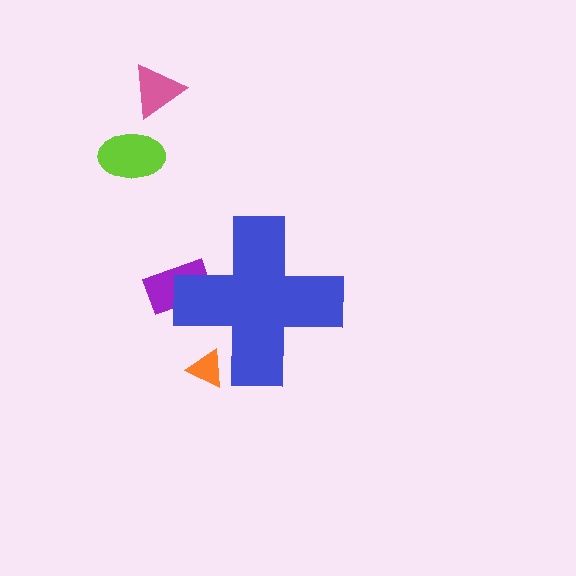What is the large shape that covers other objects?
A blue cross.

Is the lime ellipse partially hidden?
No, the lime ellipse is fully visible.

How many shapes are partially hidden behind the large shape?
2 shapes are partially hidden.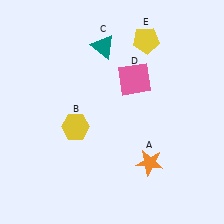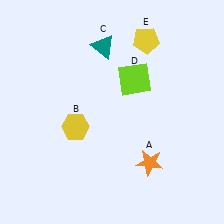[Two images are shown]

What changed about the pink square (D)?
In Image 1, D is pink. In Image 2, it changed to lime.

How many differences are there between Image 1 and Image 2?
There is 1 difference between the two images.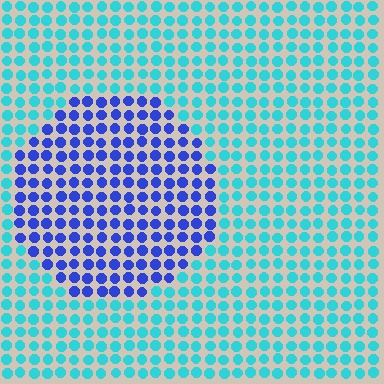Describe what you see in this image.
The image is filled with small cyan elements in a uniform arrangement. A circle-shaped region is visible where the elements are tinted to a slightly different hue, forming a subtle color boundary.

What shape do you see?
I see a circle.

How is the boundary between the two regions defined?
The boundary is defined purely by a slight shift in hue (about 51 degrees). Spacing, size, and orientation are identical on both sides.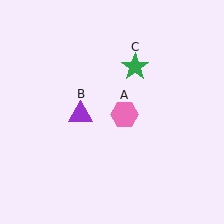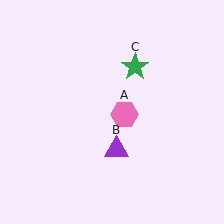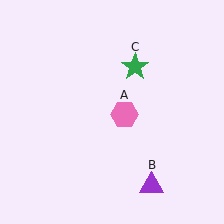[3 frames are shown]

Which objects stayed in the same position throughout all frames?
Pink hexagon (object A) and green star (object C) remained stationary.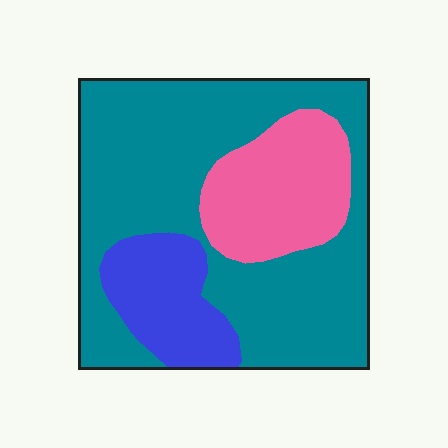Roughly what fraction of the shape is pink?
Pink covers 21% of the shape.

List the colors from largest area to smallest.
From largest to smallest: teal, pink, blue.